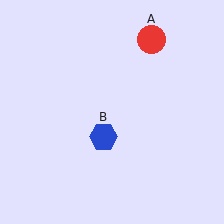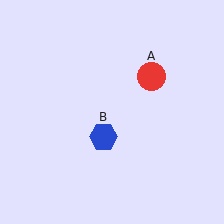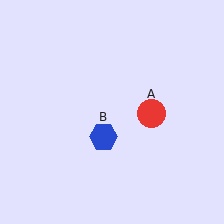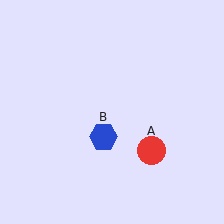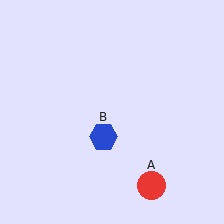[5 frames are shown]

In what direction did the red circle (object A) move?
The red circle (object A) moved down.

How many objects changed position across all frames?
1 object changed position: red circle (object A).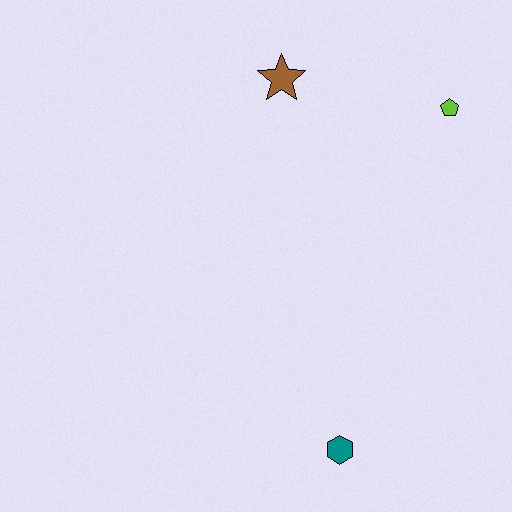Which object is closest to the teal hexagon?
The lime pentagon is closest to the teal hexagon.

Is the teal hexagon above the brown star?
No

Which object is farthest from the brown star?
The teal hexagon is farthest from the brown star.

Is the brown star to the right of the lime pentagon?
No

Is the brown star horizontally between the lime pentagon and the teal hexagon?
No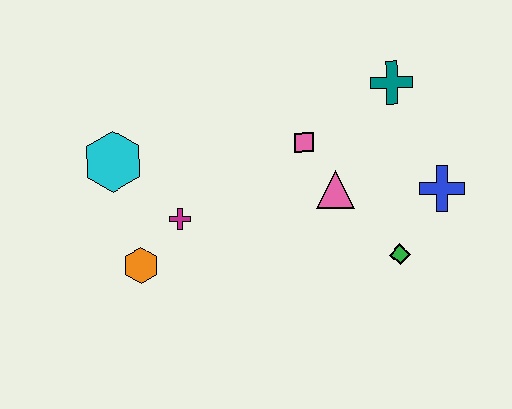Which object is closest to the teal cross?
The pink square is closest to the teal cross.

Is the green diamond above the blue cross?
No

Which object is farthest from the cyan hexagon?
The blue cross is farthest from the cyan hexagon.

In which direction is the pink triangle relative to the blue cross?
The pink triangle is to the left of the blue cross.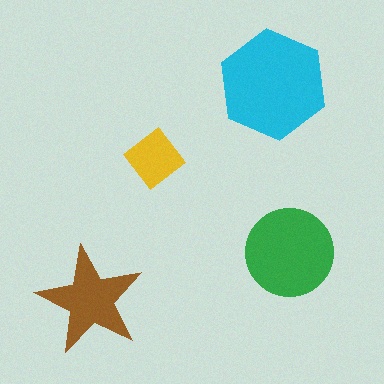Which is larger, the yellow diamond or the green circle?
The green circle.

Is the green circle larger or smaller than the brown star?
Larger.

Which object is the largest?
The cyan hexagon.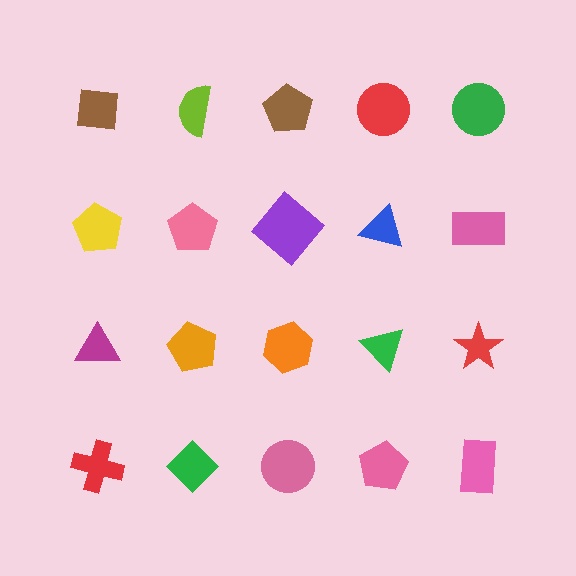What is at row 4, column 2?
A green diamond.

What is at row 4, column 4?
A pink pentagon.